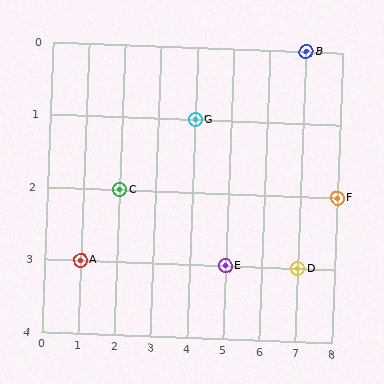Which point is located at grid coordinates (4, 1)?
Point G is at (4, 1).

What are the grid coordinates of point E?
Point E is at grid coordinates (5, 3).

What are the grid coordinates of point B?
Point B is at grid coordinates (7, 0).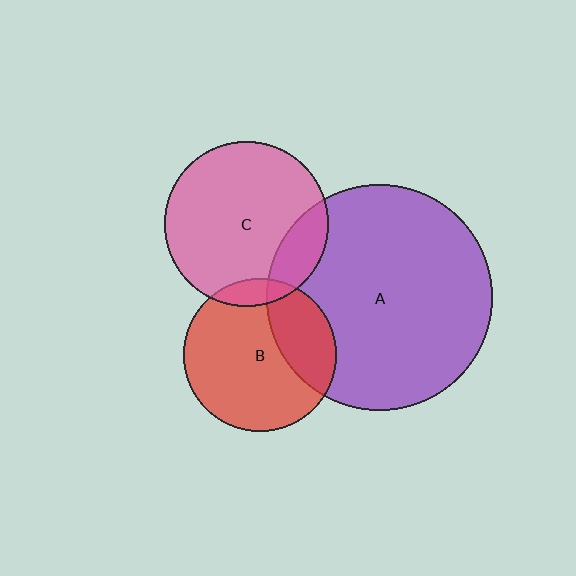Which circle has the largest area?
Circle A (purple).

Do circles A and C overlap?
Yes.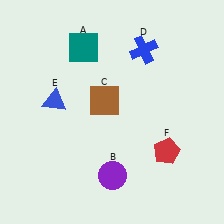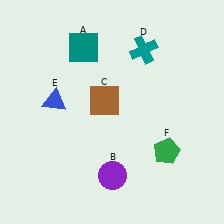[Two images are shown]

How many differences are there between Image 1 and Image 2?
There are 2 differences between the two images.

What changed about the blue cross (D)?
In Image 1, D is blue. In Image 2, it changed to teal.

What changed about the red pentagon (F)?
In Image 1, F is red. In Image 2, it changed to green.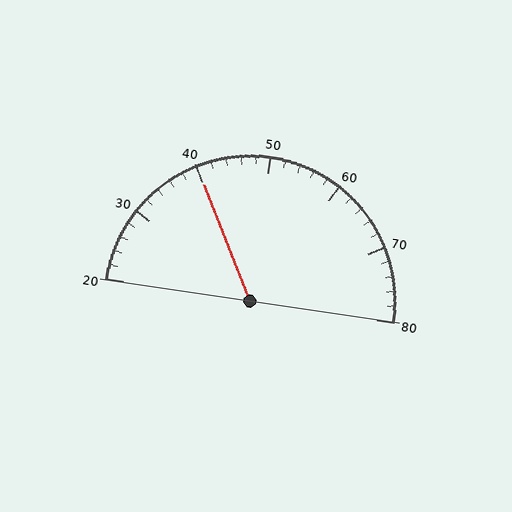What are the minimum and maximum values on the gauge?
The gauge ranges from 20 to 80.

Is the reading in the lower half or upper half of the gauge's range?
The reading is in the lower half of the range (20 to 80).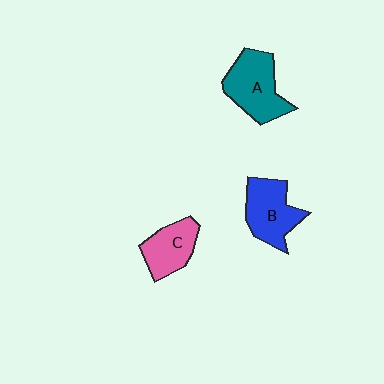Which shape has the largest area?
Shape A (teal).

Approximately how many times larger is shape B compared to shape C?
Approximately 1.2 times.